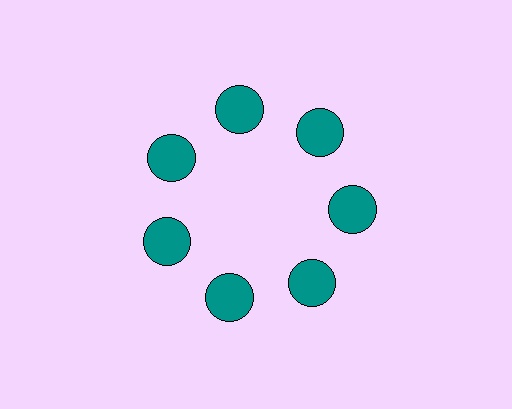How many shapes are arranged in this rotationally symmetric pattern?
There are 7 shapes, arranged in 7 groups of 1.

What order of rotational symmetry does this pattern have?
This pattern has 7-fold rotational symmetry.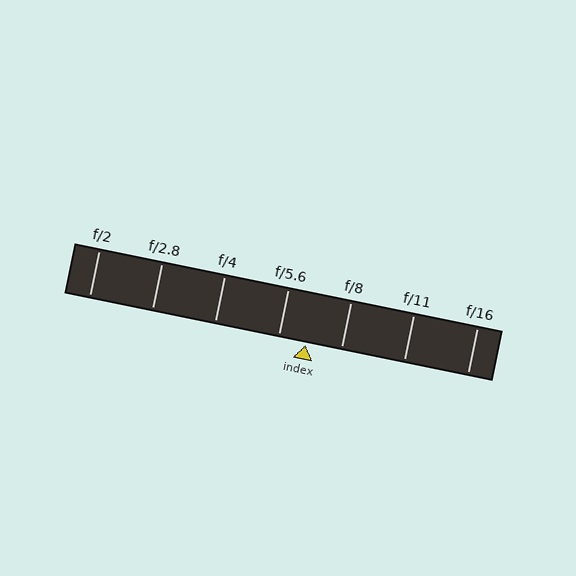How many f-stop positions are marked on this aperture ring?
There are 7 f-stop positions marked.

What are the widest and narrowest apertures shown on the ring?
The widest aperture shown is f/2 and the narrowest is f/16.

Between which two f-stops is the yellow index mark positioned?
The index mark is between f/5.6 and f/8.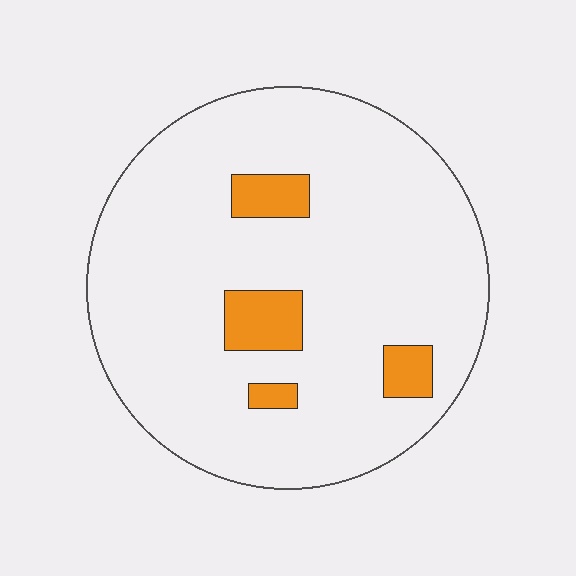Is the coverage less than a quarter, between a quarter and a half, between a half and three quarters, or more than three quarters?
Less than a quarter.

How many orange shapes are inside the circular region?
4.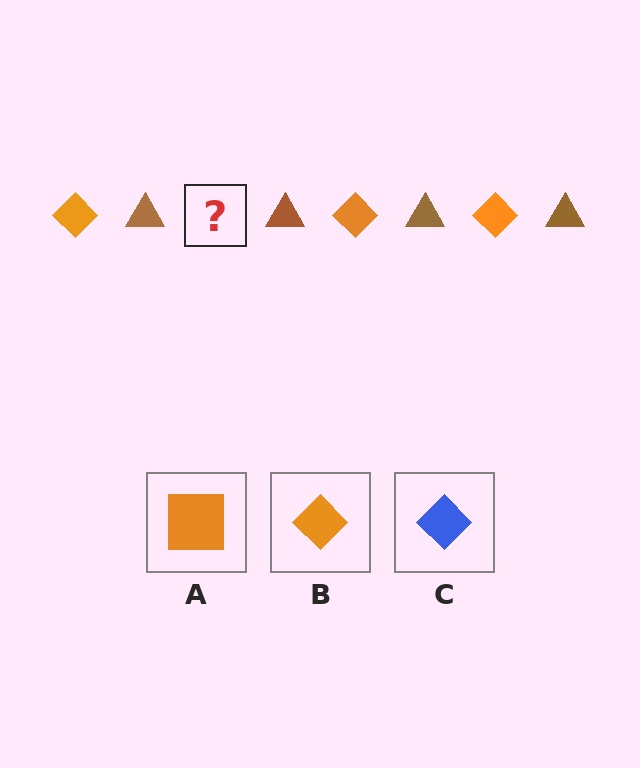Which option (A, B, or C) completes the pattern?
B.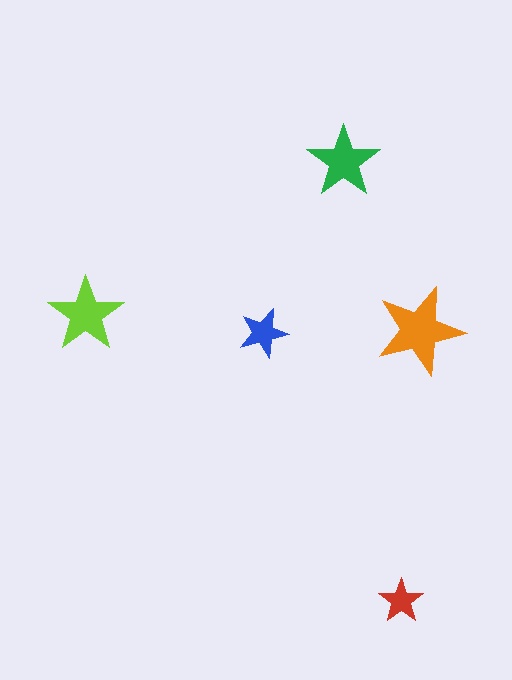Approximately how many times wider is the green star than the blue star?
About 1.5 times wider.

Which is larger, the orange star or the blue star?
The orange one.